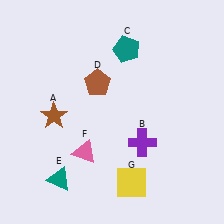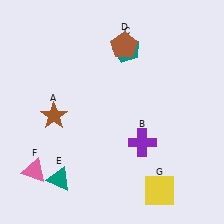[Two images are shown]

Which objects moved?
The objects that moved are: the brown pentagon (D), the pink triangle (F), the yellow square (G).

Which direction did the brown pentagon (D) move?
The brown pentagon (D) moved up.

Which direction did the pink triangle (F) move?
The pink triangle (F) moved left.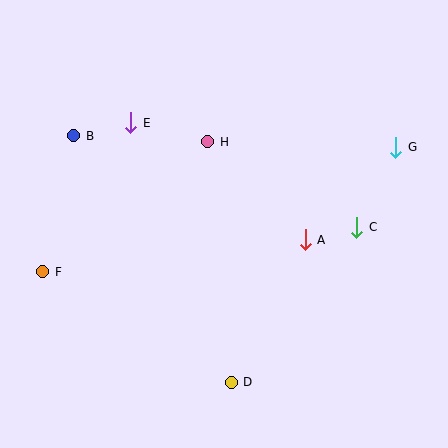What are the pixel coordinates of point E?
Point E is at (131, 123).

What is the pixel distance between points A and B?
The distance between A and B is 254 pixels.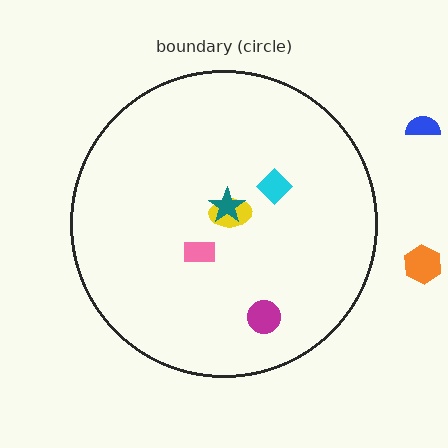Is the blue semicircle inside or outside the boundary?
Outside.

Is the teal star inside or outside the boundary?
Inside.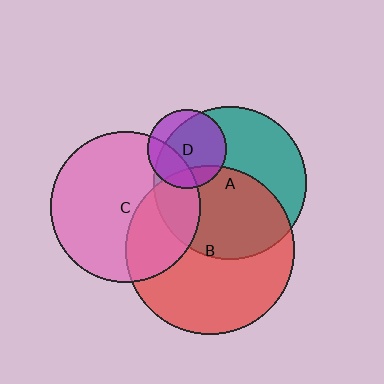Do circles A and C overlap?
Yes.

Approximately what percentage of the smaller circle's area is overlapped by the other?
Approximately 20%.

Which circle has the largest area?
Circle B (red).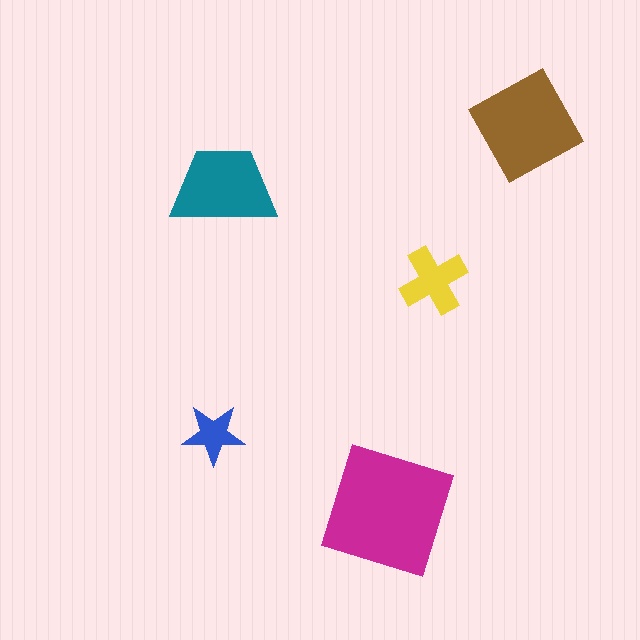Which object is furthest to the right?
The brown diamond is rightmost.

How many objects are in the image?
There are 5 objects in the image.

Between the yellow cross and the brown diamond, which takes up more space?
The brown diamond.